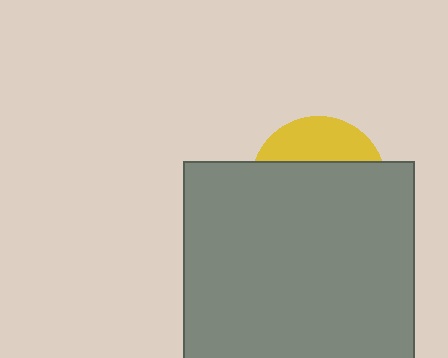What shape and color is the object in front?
The object in front is a gray square.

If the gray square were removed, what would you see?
You would see the complete yellow circle.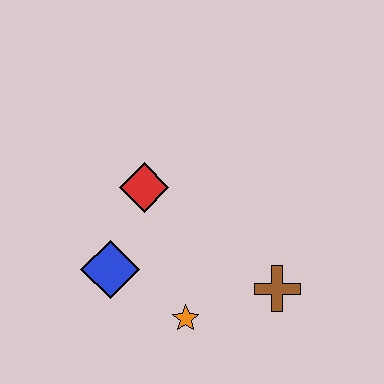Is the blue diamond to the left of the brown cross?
Yes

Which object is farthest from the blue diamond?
The brown cross is farthest from the blue diamond.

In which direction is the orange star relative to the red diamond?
The orange star is below the red diamond.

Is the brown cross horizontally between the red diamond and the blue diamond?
No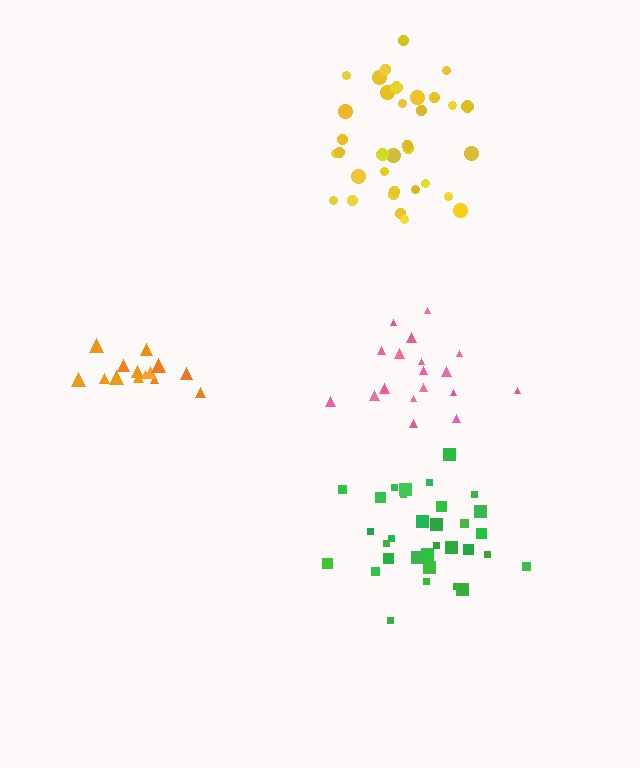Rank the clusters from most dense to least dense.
orange, pink, yellow, green.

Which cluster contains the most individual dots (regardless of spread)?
Yellow (34).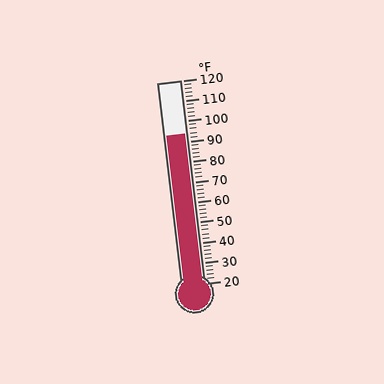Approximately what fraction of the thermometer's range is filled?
The thermometer is filled to approximately 75% of its range.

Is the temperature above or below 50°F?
The temperature is above 50°F.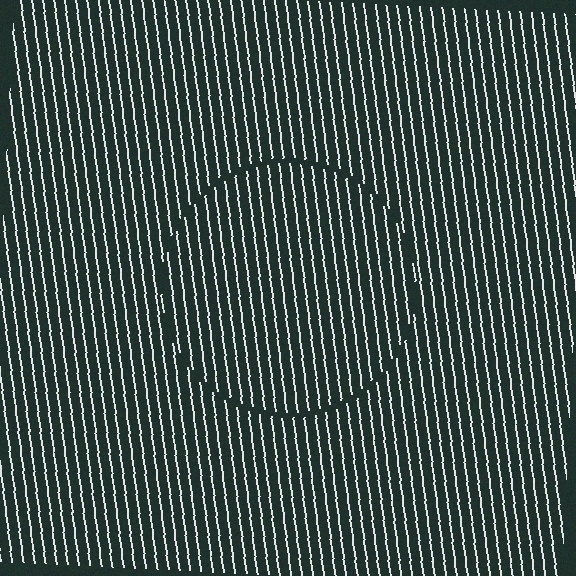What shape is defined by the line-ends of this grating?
An illusory circle. The interior of the shape contains the same grating, shifted by half a period — the contour is defined by the phase discontinuity where line-ends from the inner and outer gratings abut.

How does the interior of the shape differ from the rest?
The interior of the shape contains the same grating, shifted by half a period — the contour is defined by the phase discontinuity where line-ends from the inner and outer gratings abut.